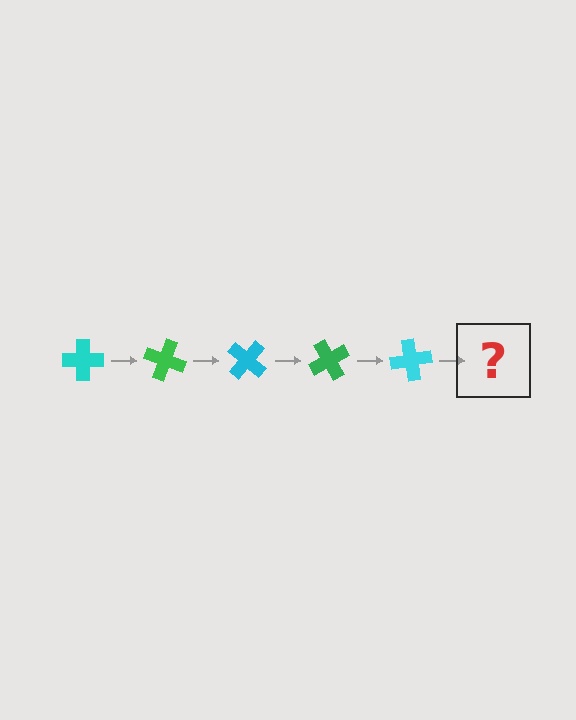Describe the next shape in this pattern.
It should be a green cross, rotated 100 degrees from the start.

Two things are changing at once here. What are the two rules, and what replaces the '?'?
The two rules are that it rotates 20 degrees each step and the color cycles through cyan and green. The '?' should be a green cross, rotated 100 degrees from the start.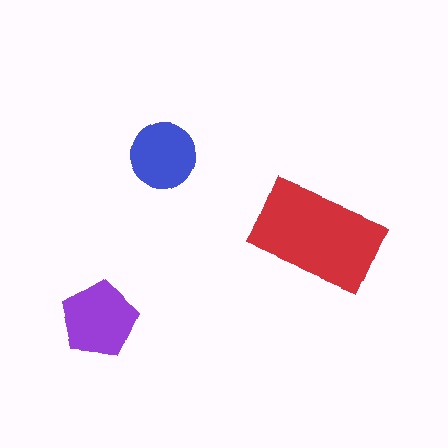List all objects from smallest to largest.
The blue circle, the purple pentagon, the red rectangle.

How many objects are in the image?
There are 3 objects in the image.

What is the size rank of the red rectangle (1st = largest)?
1st.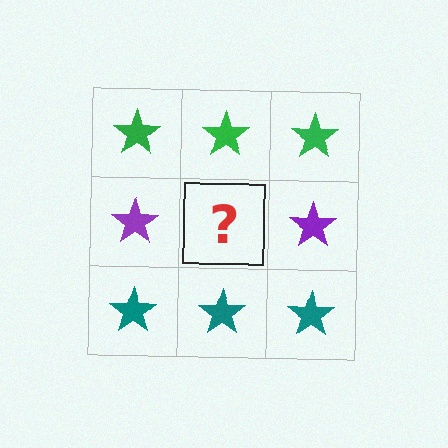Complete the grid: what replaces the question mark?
The question mark should be replaced with a purple star.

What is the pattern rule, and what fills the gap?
The rule is that each row has a consistent color. The gap should be filled with a purple star.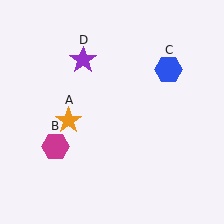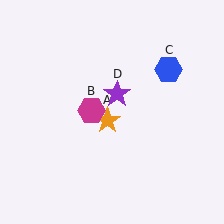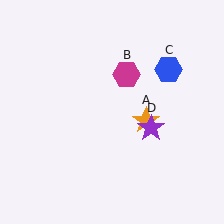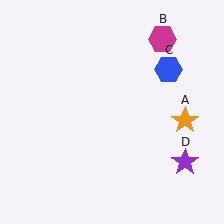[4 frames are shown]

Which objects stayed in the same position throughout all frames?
Blue hexagon (object C) remained stationary.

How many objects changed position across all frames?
3 objects changed position: orange star (object A), magenta hexagon (object B), purple star (object D).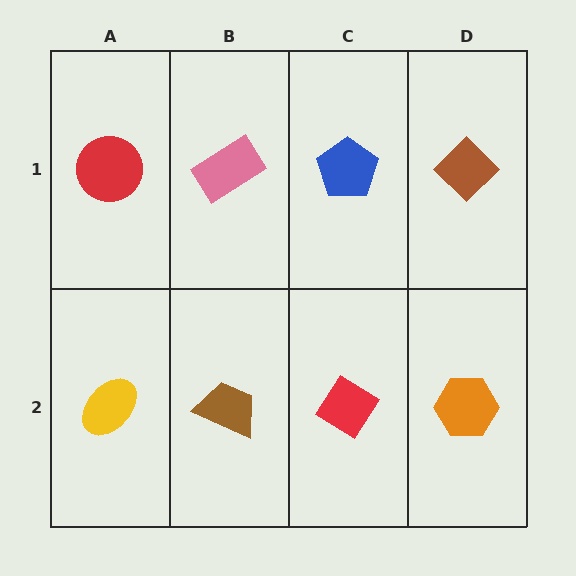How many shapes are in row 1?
4 shapes.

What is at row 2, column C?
A red diamond.